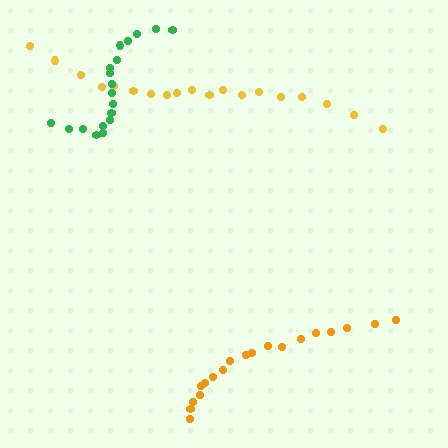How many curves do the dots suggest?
There are 3 distinct paths.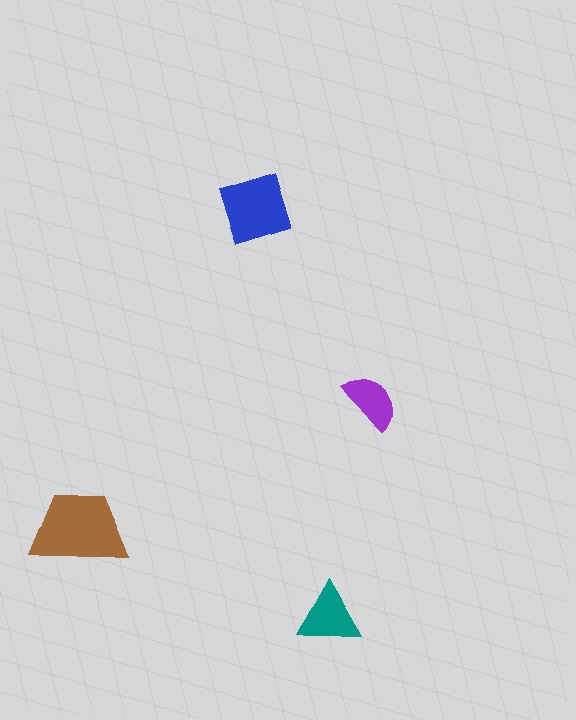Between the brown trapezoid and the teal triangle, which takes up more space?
The brown trapezoid.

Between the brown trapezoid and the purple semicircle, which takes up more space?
The brown trapezoid.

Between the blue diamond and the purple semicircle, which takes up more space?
The blue diamond.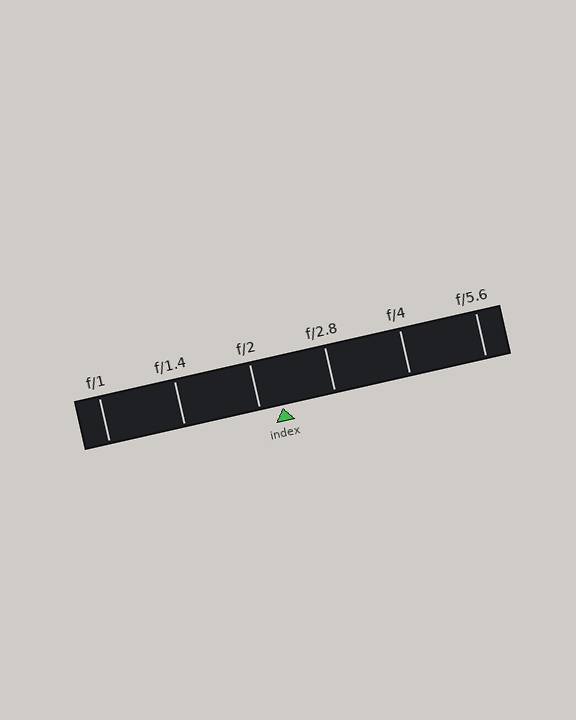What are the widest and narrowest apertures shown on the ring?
The widest aperture shown is f/1 and the narrowest is f/5.6.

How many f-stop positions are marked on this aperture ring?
There are 6 f-stop positions marked.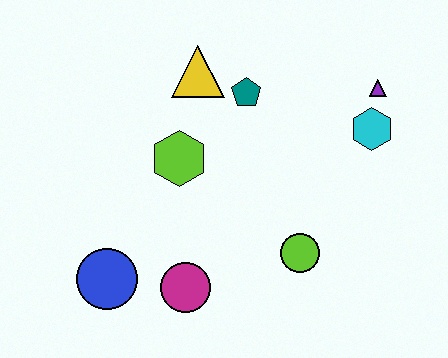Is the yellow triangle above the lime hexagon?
Yes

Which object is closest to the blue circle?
The magenta circle is closest to the blue circle.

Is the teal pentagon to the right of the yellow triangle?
Yes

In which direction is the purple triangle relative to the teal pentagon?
The purple triangle is to the right of the teal pentagon.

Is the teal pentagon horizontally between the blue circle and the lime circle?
Yes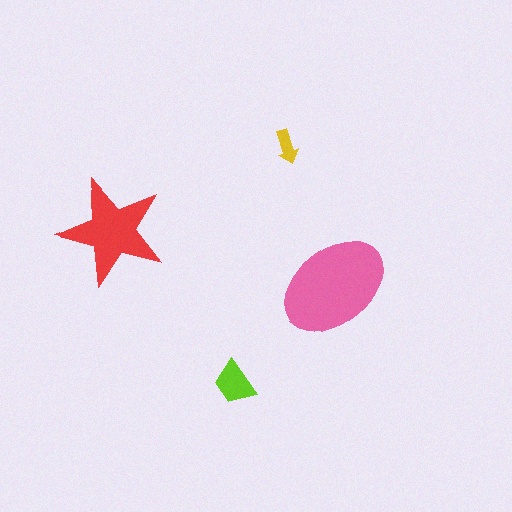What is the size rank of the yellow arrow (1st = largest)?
4th.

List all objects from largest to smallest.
The pink ellipse, the red star, the lime trapezoid, the yellow arrow.